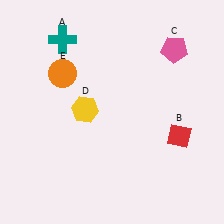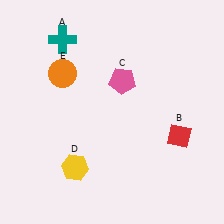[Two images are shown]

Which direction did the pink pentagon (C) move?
The pink pentagon (C) moved left.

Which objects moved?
The objects that moved are: the pink pentagon (C), the yellow hexagon (D).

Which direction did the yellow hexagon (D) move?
The yellow hexagon (D) moved down.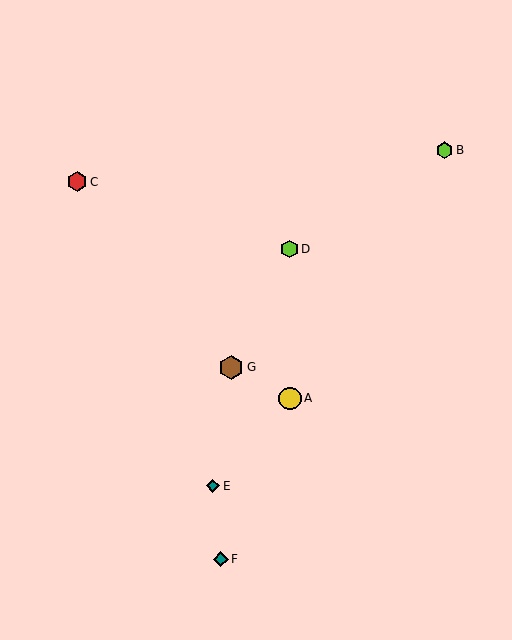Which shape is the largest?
The brown hexagon (labeled G) is the largest.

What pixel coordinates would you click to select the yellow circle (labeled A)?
Click at (290, 398) to select the yellow circle A.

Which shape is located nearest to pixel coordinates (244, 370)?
The brown hexagon (labeled G) at (231, 367) is nearest to that location.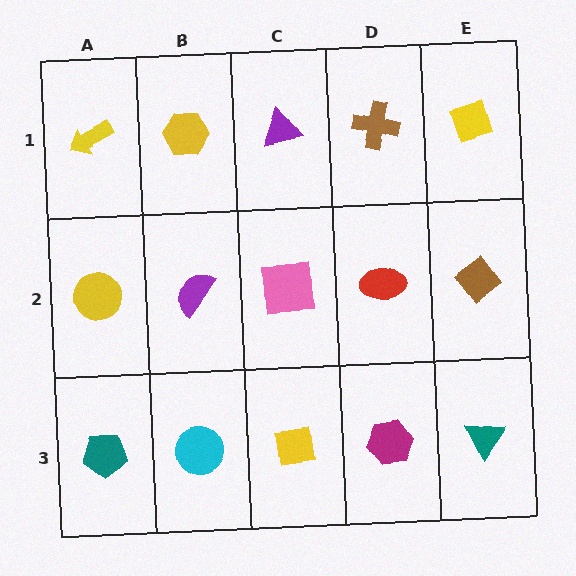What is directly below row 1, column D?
A red ellipse.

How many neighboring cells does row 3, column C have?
3.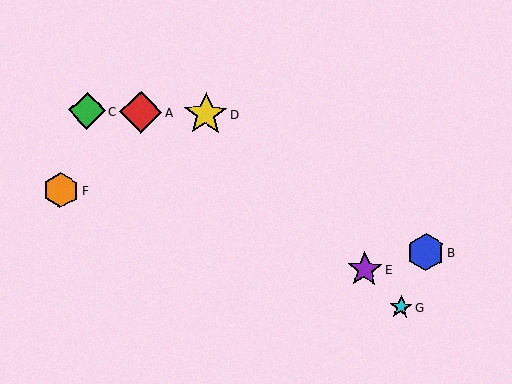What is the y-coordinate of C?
Object C is at y≈111.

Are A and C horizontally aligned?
Yes, both are at y≈112.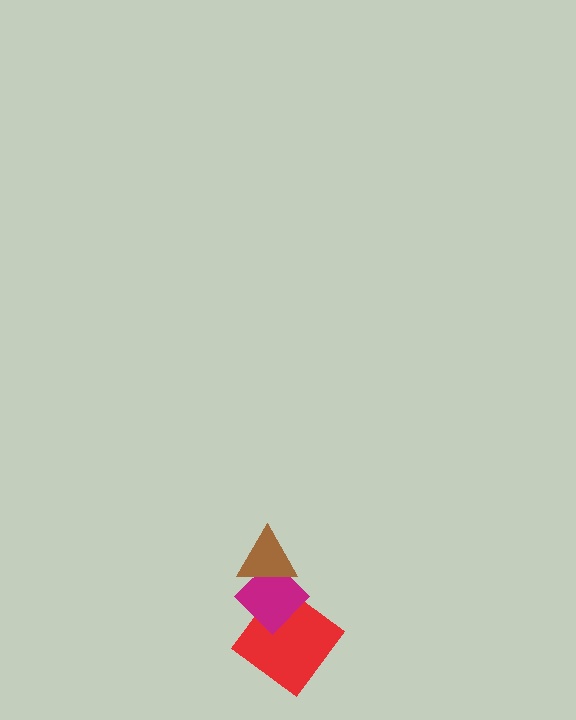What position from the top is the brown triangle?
The brown triangle is 1st from the top.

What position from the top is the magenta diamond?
The magenta diamond is 2nd from the top.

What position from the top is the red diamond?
The red diamond is 3rd from the top.